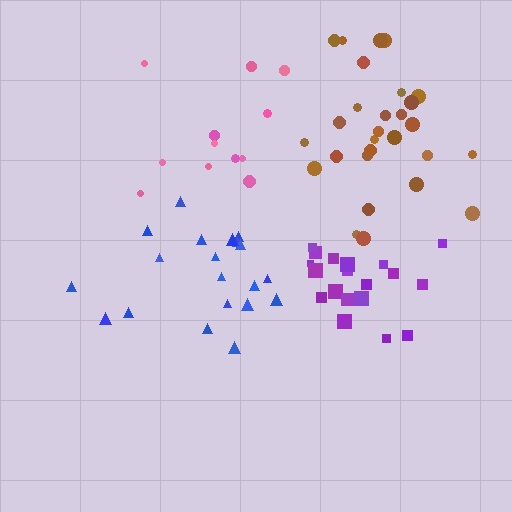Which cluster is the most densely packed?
Purple.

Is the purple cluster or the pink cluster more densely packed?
Purple.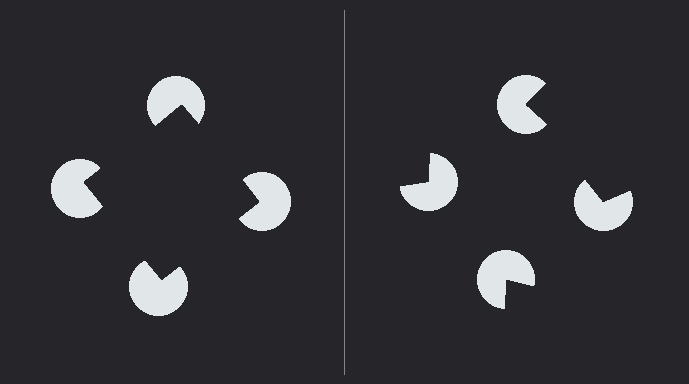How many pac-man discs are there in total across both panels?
8 — 4 on each side.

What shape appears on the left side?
An illusory square.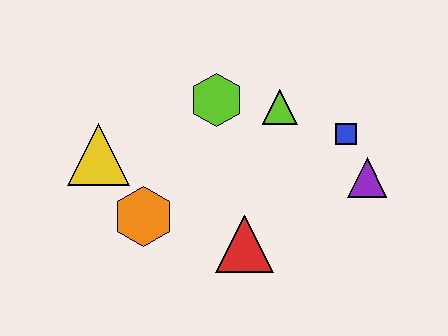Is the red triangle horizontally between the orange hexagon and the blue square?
Yes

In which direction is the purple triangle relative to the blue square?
The purple triangle is below the blue square.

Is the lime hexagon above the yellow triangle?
Yes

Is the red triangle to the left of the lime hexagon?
No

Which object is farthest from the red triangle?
The yellow triangle is farthest from the red triangle.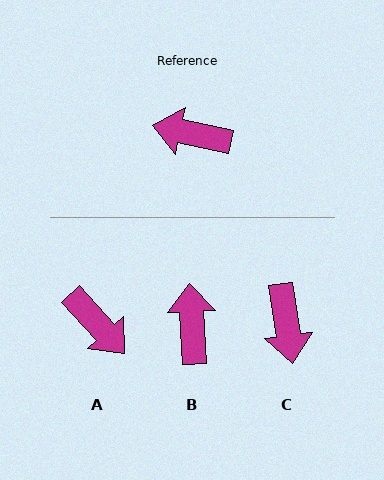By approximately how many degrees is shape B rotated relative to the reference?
Approximately 75 degrees clockwise.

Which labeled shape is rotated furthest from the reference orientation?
A, about 145 degrees away.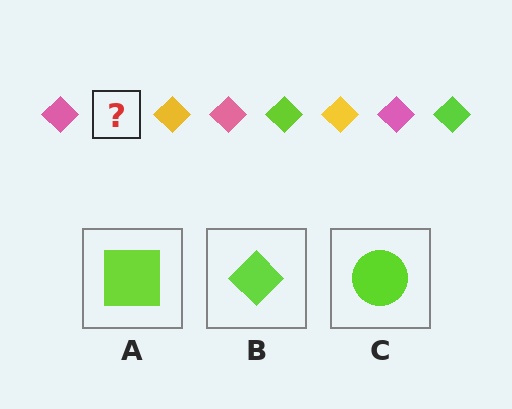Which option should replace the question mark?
Option B.